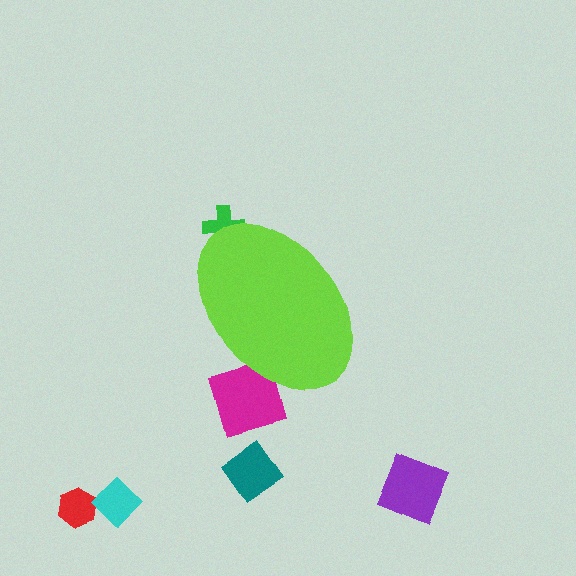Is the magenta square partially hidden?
Yes, the magenta square is partially hidden behind the lime ellipse.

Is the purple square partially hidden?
No, the purple square is fully visible.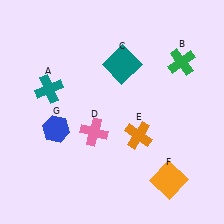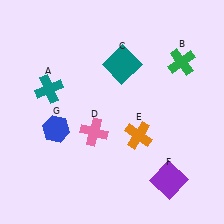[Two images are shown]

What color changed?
The square (F) changed from orange in Image 1 to purple in Image 2.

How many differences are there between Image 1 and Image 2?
There is 1 difference between the two images.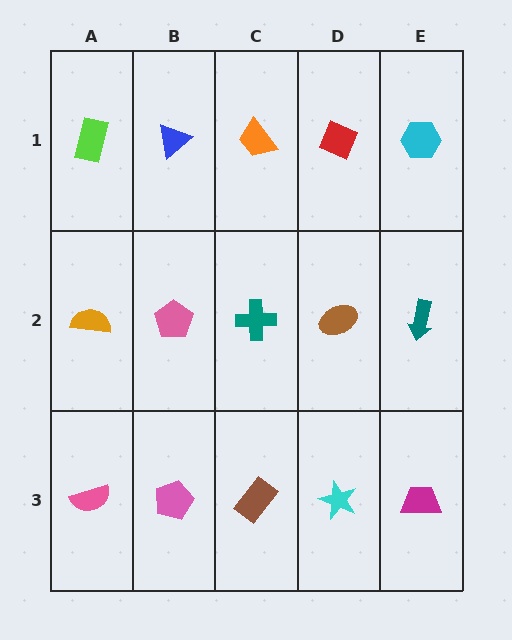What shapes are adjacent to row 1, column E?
A teal arrow (row 2, column E), a red diamond (row 1, column D).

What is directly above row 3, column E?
A teal arrow.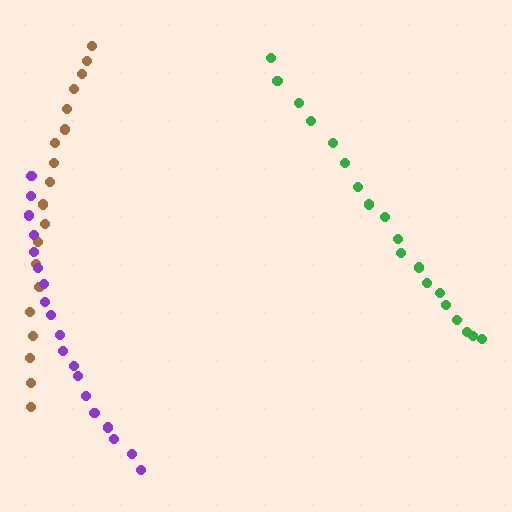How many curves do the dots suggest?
There are 3 distinct paths.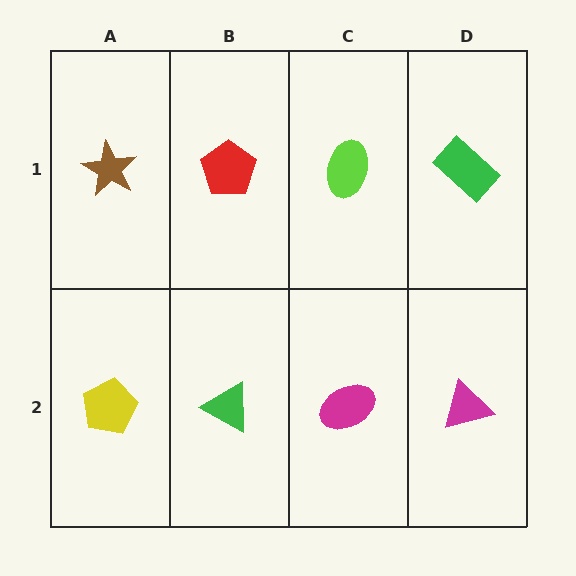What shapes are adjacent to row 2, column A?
A brown star (row 1, column A), a green triangle (row 2, column B).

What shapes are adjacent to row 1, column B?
A green triangle (row 2, column B), a brown star (row 1, column A), a lime ellipse (row 1, column C).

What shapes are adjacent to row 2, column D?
A green rectangle (row 1, column D), a magenta ellipse (row 2, column C).